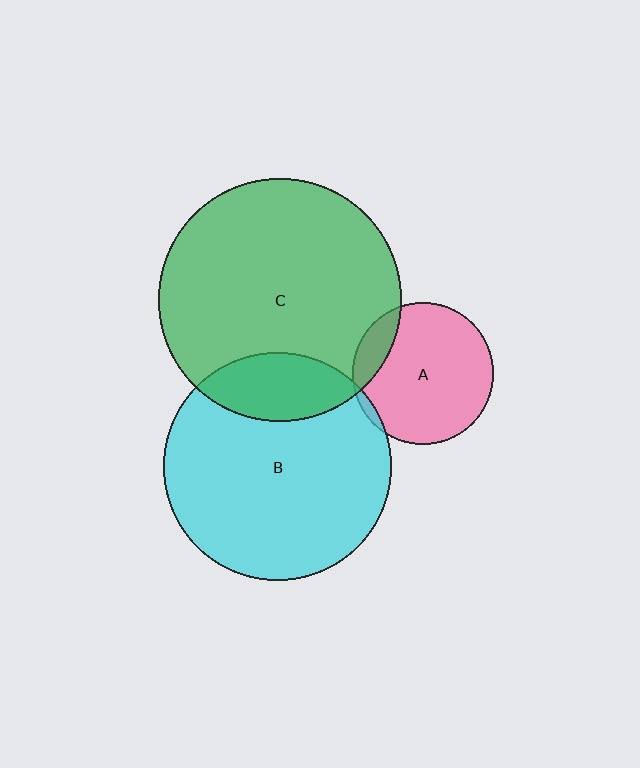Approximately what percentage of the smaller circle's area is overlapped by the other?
Approximately 5%.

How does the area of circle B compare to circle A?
Approximately 2.6 times.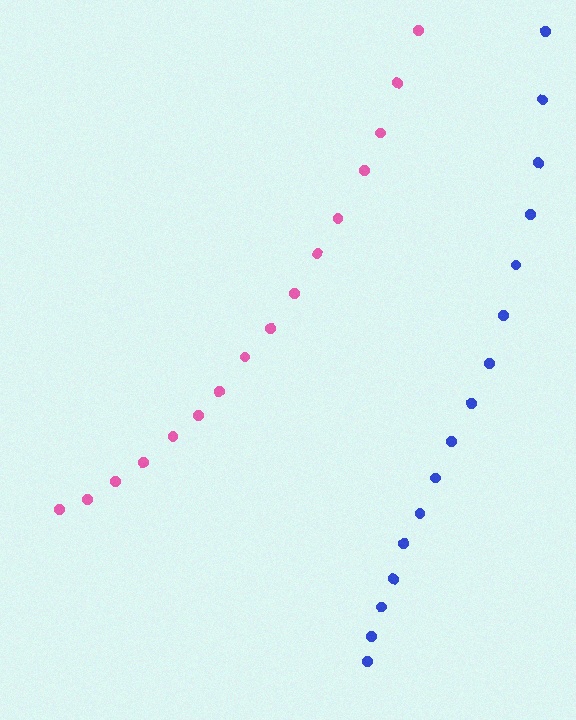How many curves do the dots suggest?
There are 2 distinct paths.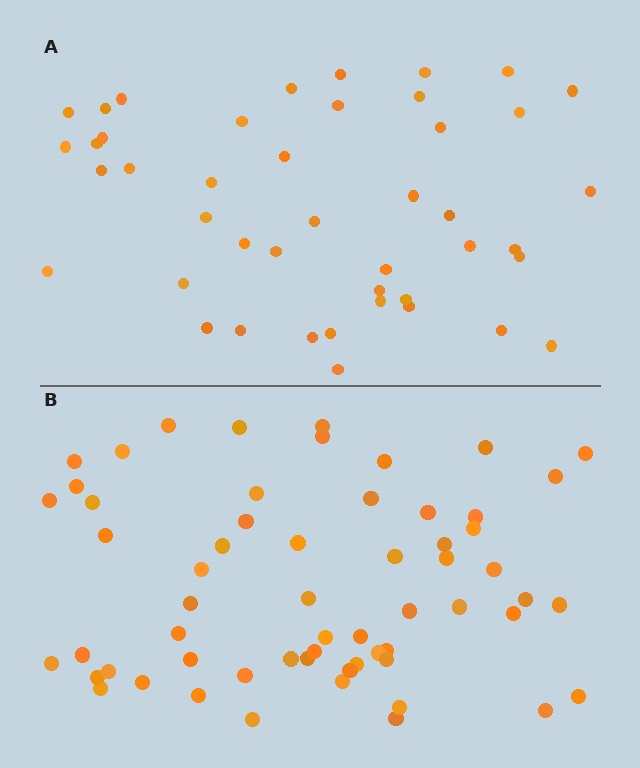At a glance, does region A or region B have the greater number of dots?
Region B (the bottom region) has more dots.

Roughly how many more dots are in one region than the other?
Region B has approximately 15 more dots than region A.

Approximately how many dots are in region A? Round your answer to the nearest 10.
About 40 dots. (The exact count is 44, which rounds to 40.)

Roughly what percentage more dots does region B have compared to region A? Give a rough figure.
About 35% more.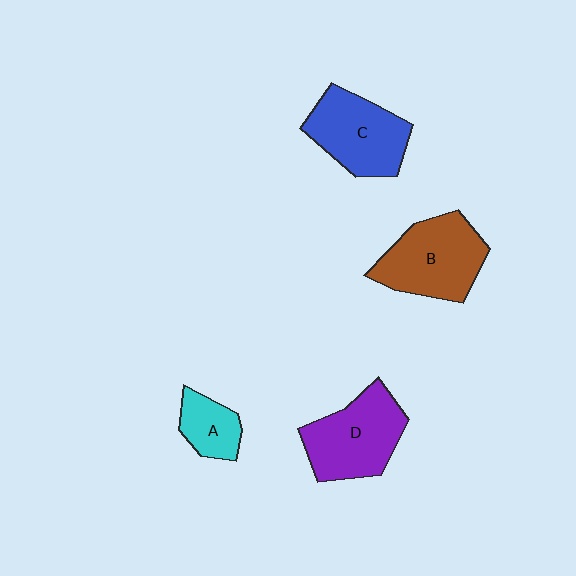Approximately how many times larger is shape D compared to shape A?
Approximately 2.1 times.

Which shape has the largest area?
Shape B (brown).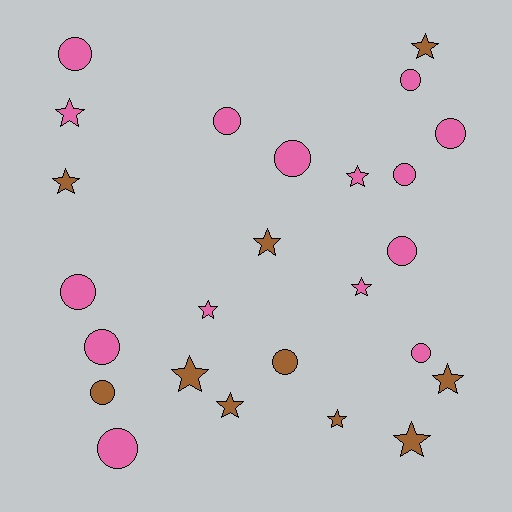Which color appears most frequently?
Pink, with 15 objects.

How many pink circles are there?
There are 11 pink circles.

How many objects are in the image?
There are 25 objects.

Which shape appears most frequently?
Circle, with 13 objects.